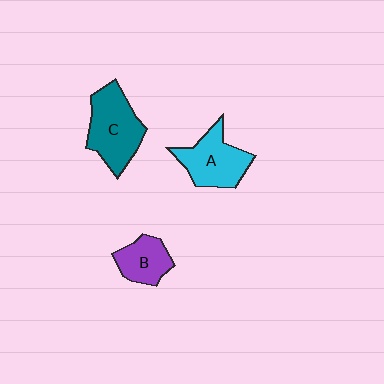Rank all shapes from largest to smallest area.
From largest to smallest: C (teal), A (cyan), B (purple).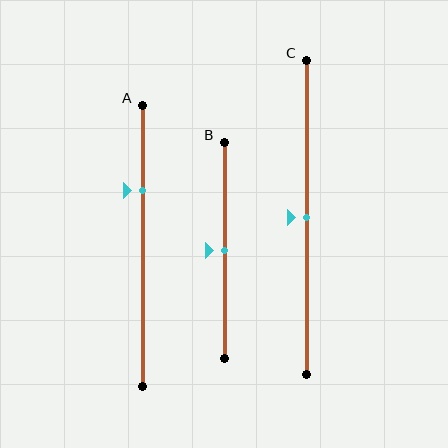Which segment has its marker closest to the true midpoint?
Segment B has its marker closest to the true midpoint.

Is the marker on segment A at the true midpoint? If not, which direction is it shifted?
No, the marker on segment A is shifted upward by about 20% of the segment length.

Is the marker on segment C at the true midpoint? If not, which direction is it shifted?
Yes, the marker on segment C is at the true midpoint.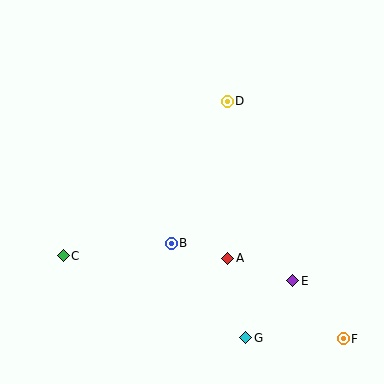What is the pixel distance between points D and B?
The distance between D and B is 152 pixels.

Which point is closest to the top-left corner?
Point D is closest to the top-left corner.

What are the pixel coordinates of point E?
Point E is at (293, 281).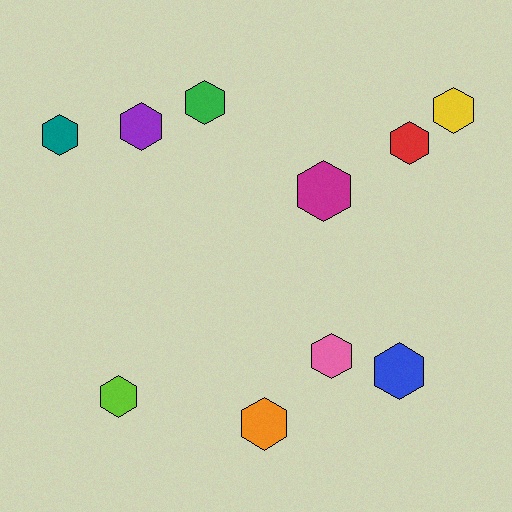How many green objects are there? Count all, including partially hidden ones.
There is 1 green object.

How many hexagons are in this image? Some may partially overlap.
There are 10 hexagons.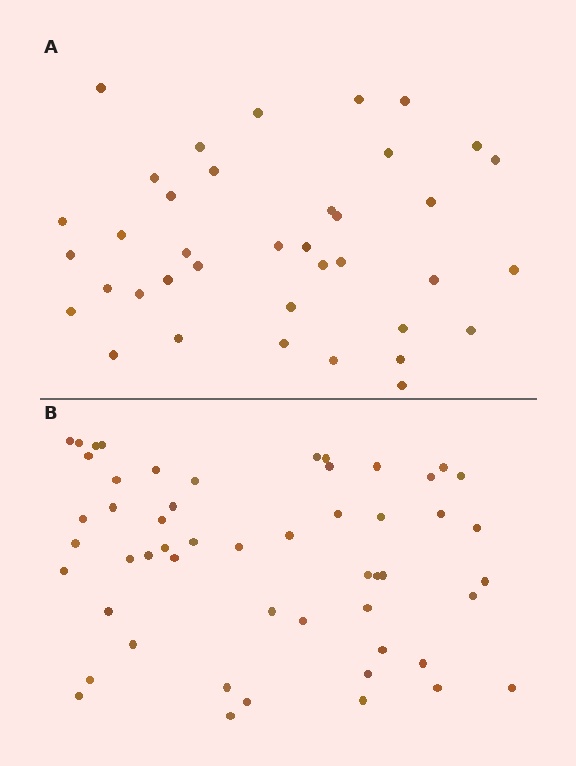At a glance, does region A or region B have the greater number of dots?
Region B (the bottom region) has more dots.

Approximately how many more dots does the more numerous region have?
Region B has approximately 15 more dots than region A.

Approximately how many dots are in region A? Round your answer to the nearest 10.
About 40 dots. (The exact count is 38, which rounds to 40.)